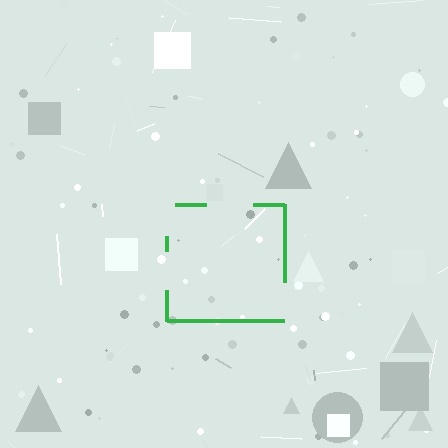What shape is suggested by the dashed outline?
The dashed outline suggests a square.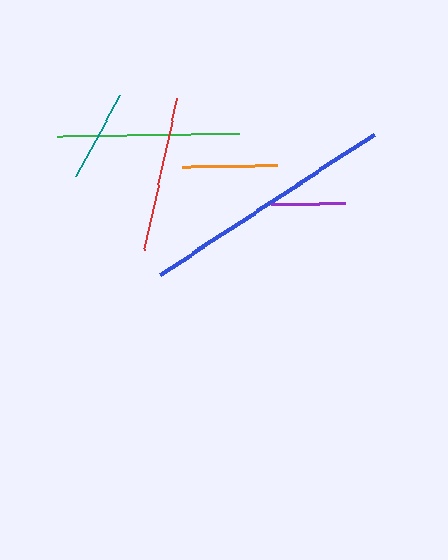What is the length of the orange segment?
The orange segment is approximately 95 pixels long.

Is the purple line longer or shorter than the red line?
The red line is longer than the purple line.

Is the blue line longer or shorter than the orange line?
The blue line is longer than the orange line.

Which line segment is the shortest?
The purple line is the shortest at approximately 75 pixels.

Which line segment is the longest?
The blue line is the longest at approximately 257 pixels.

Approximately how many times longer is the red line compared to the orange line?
The red line is approximately 1.6 times the length of the orange line.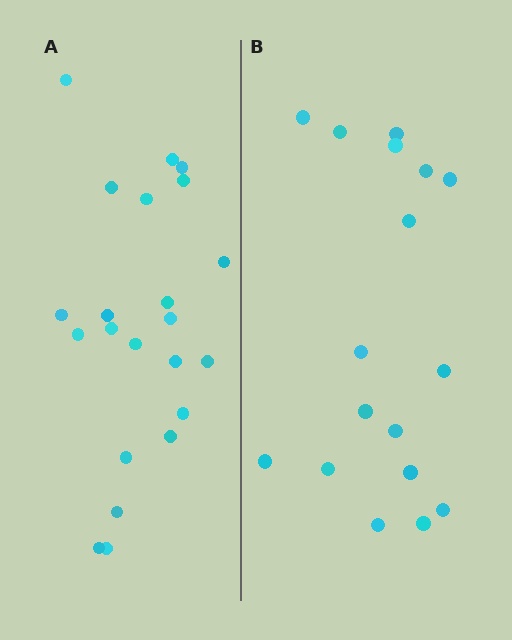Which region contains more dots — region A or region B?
Region A (the left region) has more dots.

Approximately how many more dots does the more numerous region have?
Region A has about 5 more dots than region B.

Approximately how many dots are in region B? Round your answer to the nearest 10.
About 20 dots. (The exact count is 17, which rounds to 20.)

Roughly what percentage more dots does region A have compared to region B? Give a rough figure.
About 30% more.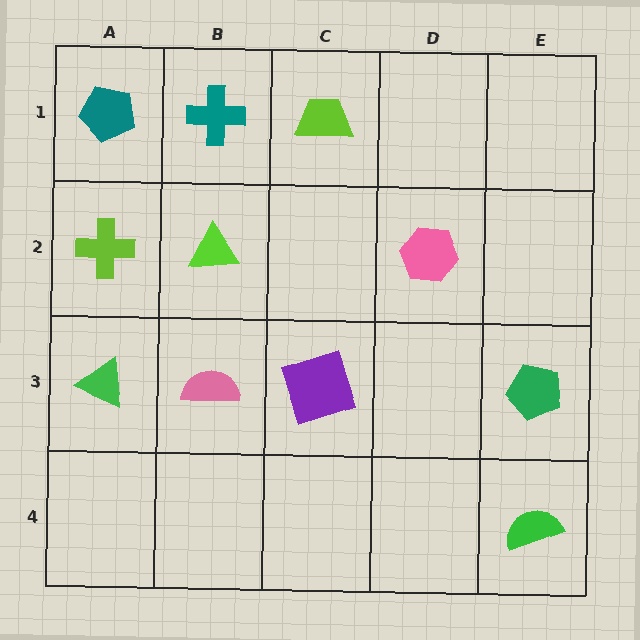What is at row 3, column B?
A pink semicircle.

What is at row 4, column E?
A green semicircle.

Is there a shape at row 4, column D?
No, that cell is empty.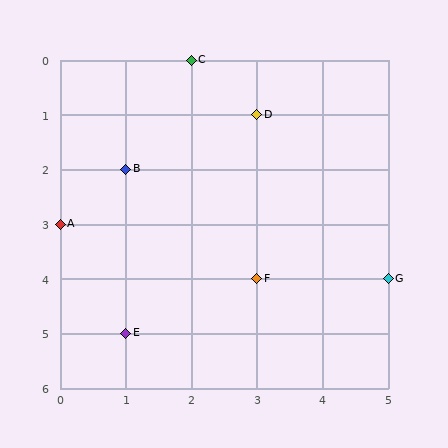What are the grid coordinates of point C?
Point C is at grid coordinates (2, 0).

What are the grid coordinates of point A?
Point A is at grid coordinates (0, 3).